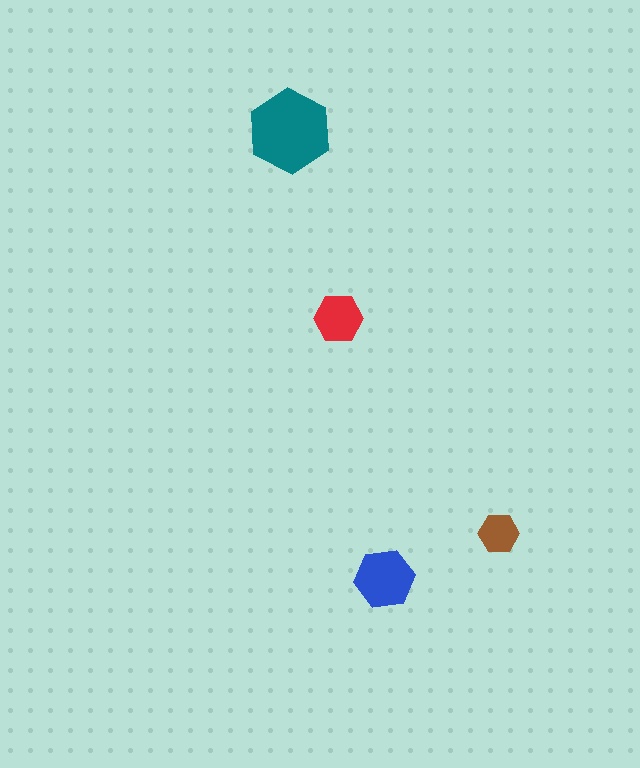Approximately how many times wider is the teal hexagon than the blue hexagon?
About 1.5 times wider.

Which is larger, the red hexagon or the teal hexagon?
The teal one.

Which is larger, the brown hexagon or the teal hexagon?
The teal one.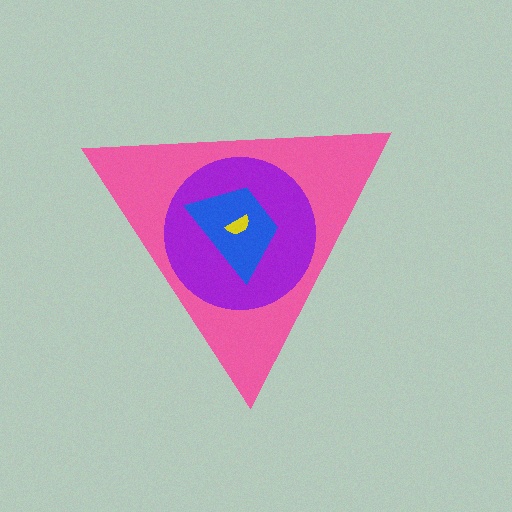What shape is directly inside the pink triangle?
The purple circle.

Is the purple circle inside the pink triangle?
Yes.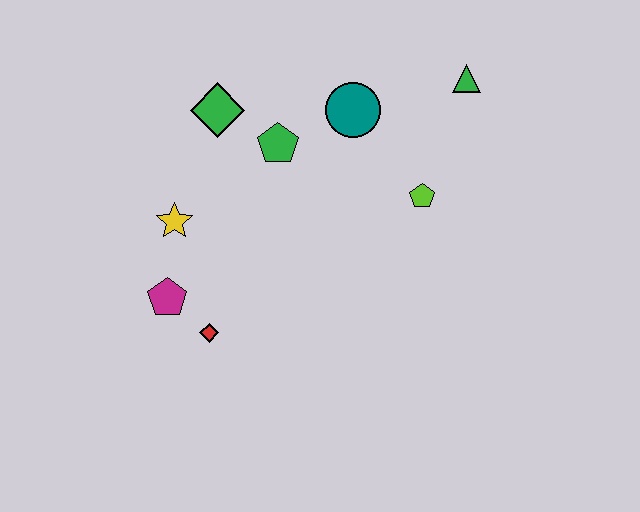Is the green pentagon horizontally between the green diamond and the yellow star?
No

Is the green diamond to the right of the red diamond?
Yes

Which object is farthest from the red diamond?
The green triangle is farthest from the red diamond.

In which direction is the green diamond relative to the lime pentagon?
The green diamond is to the left of the lime pentagon.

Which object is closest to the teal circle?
The green pentagon is closest to the teal circle.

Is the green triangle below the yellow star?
No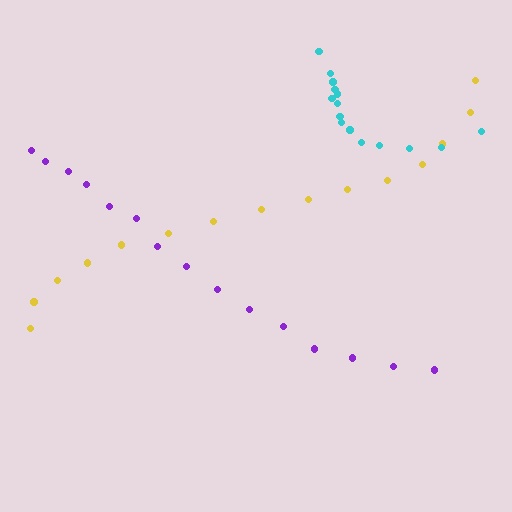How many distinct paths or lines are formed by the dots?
There are 3 distinct paths.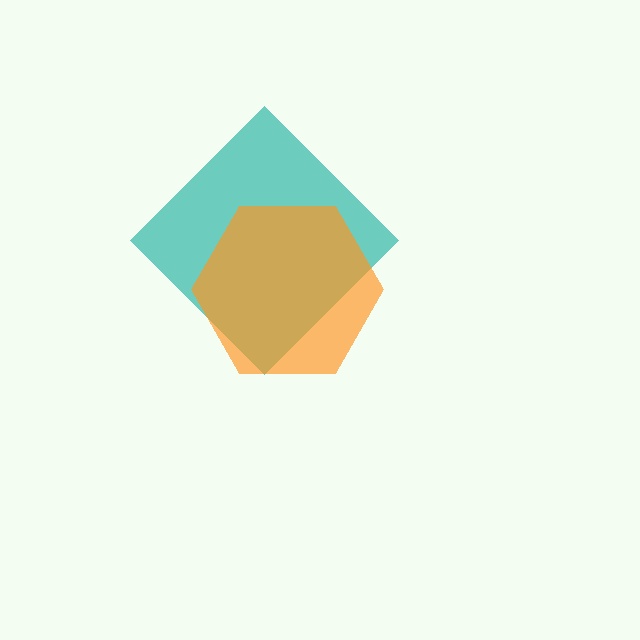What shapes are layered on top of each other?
The layered shapes are: a teal diamond, an orange hexagon.